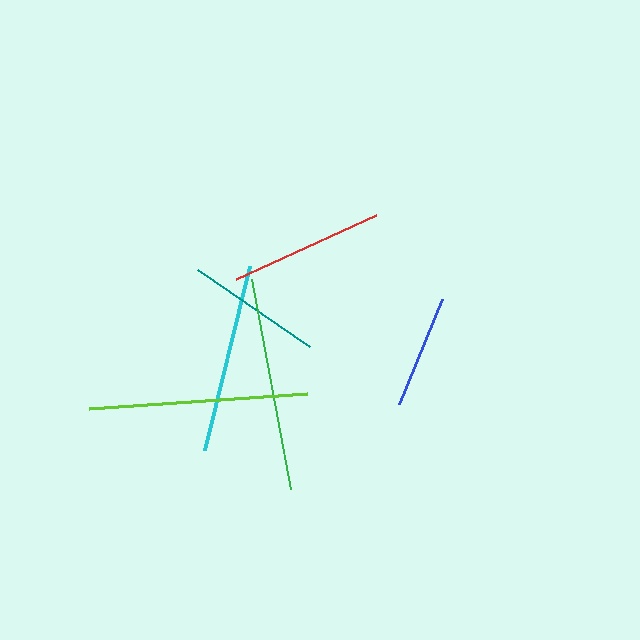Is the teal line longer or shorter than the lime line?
The lime line is longer than the teal line.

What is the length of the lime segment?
The lime segment is approximately 219 pixels long.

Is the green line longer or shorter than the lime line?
The lime line is longer than the green line.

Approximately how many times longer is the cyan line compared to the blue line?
The cyan line is approximately 1.7 times the length of the blue line.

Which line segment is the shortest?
The blue line is the shortest at approximately 113 pixels.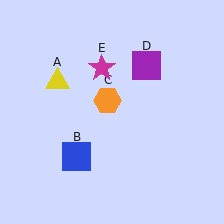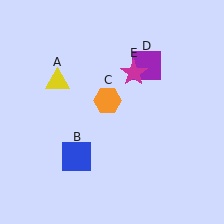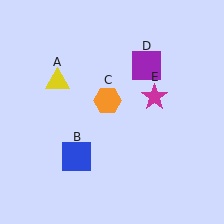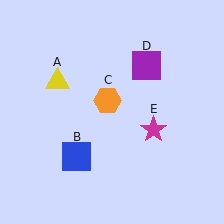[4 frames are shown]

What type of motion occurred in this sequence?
The magenta star (object E) rotated clockwise around the center of the scene.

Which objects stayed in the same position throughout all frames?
Yellow triangle (object A) and blue square (object B) and orange hexagon (object C) and purple square (object D) remained stationary.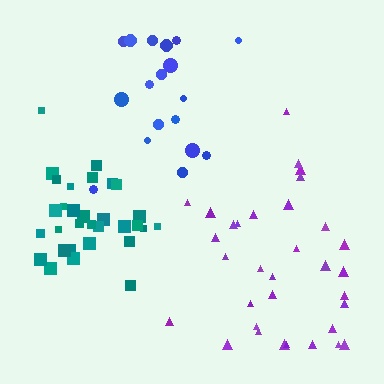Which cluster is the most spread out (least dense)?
Blue.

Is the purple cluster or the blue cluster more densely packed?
Purple.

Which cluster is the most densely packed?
Teal.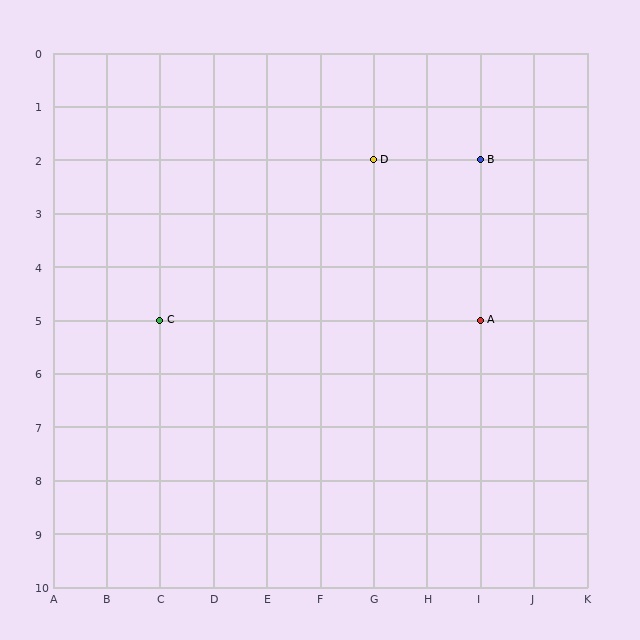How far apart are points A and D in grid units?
Points A and D are 2 columns and 3 rows apart (about 3.6 grid units diagonally).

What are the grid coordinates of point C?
Point C is at grid coordinates (C, 5).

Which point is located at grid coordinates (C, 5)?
Point C is at (C, 5).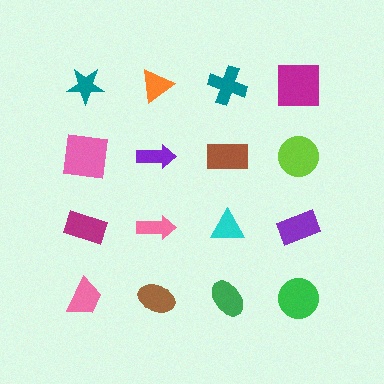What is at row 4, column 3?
A green ellipse.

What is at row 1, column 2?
An orange triangle.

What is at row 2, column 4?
A lime circle.